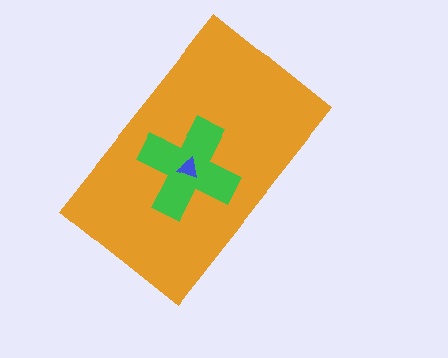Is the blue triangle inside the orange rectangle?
Yes.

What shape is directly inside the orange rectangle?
The green cross.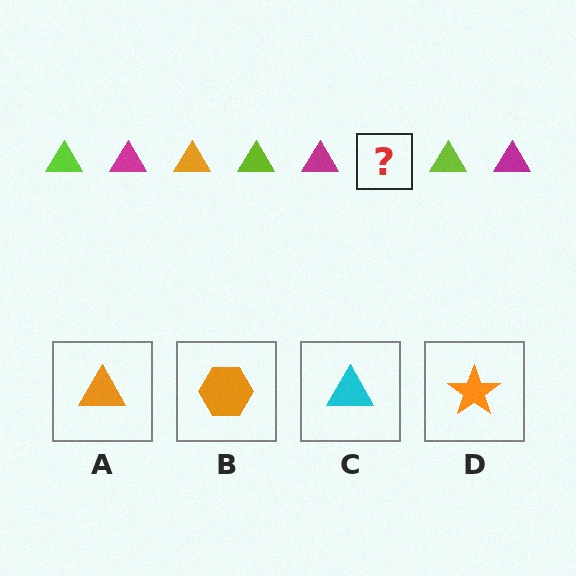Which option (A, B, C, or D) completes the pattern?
A.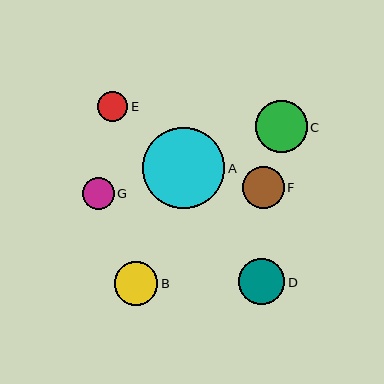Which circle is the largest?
Circle A is the largest with a size of approximately 82 pixels.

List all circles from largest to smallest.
From largest to smallest: A, C, D, B, F, G, E.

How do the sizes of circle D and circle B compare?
Circle D and circle B are approximately the same size.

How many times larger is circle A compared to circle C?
Circle A is approximately 1.6 times the size of circle C.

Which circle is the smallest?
Circle E is the smallest with a size of approximately 30 pixels.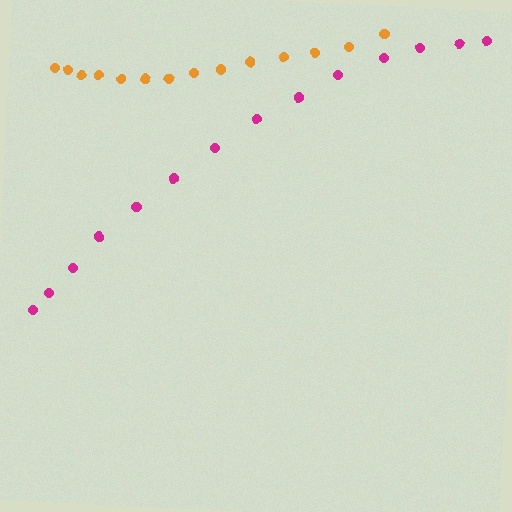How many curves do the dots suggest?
There are 2 distinct paths.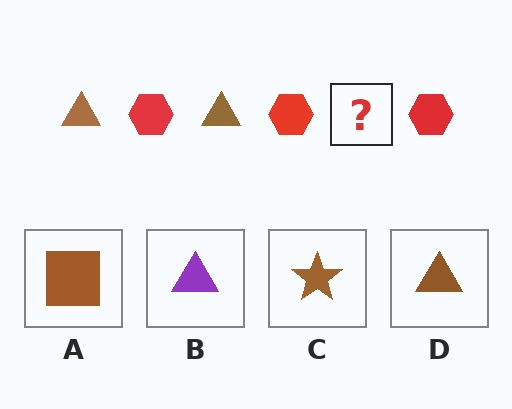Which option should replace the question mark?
Option D.